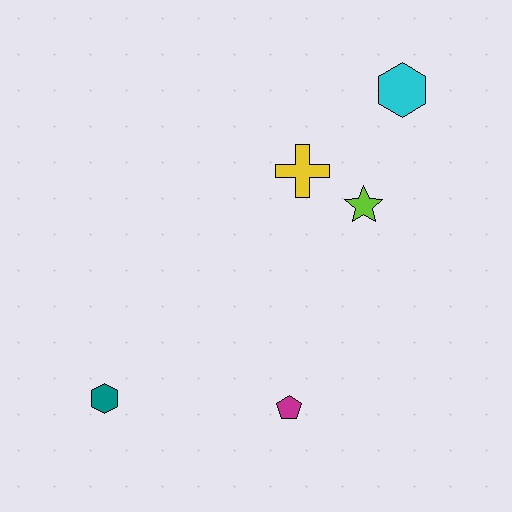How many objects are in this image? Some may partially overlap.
There are 5 objects.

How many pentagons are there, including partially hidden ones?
There is 1 pentagon.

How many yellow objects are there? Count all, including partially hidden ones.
There is 1 yellow object.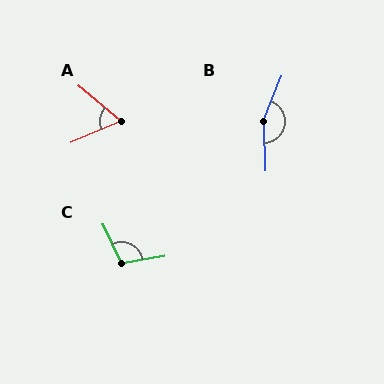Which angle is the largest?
B, at approximately 156 degrees.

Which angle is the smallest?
A, at approximately 63 degrees.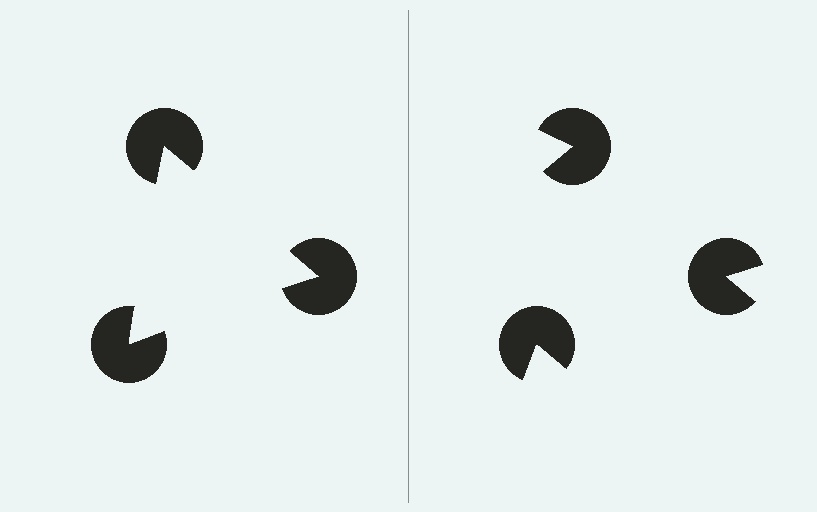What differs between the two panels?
The pac-man discs are positioned identically on both sides; only the wedge orientations differ. On the left they align to a triangle; on the right they are misaligned.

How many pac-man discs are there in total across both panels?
6 — 3 on each side.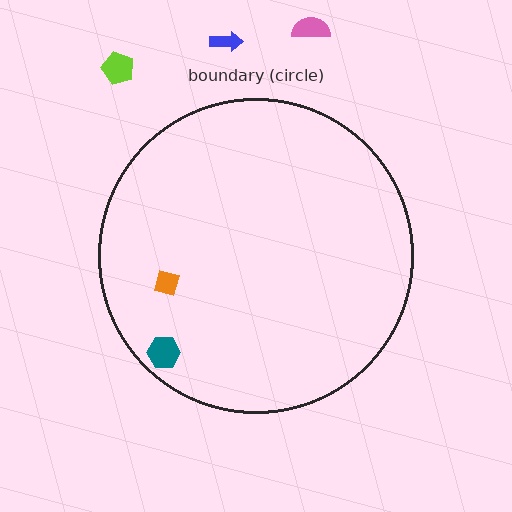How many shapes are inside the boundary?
2 inside, 3 outside.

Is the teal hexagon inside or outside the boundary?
Inside.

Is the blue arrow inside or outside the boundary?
Outside.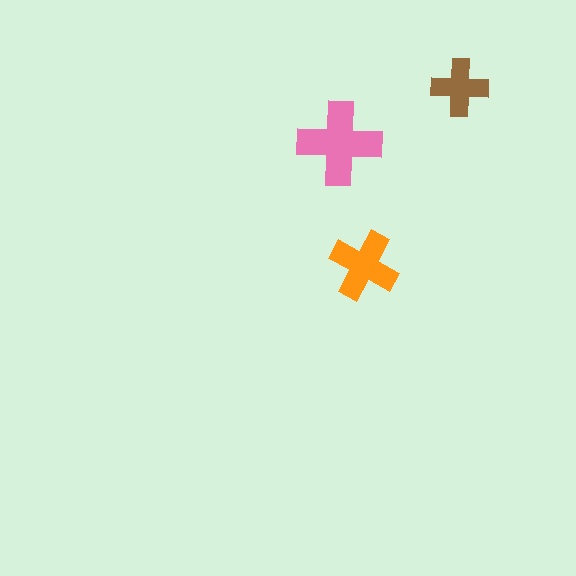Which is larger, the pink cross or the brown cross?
The pink one.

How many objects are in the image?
There are 3 objects in the image.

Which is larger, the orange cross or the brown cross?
The orange one.